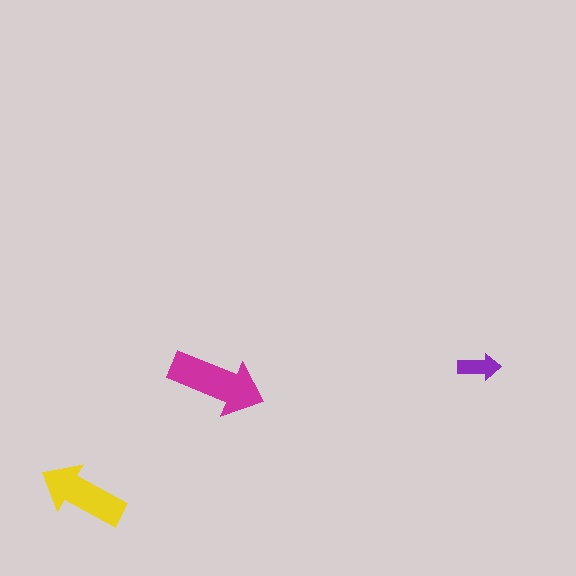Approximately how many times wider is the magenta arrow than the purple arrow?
About 2 times wider.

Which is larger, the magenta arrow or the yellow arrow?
The magenta one.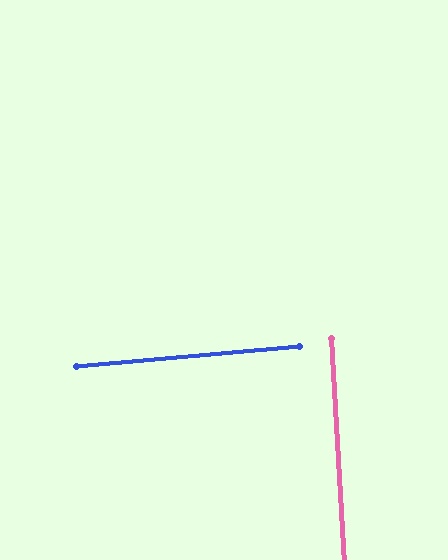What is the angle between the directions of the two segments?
Approximately 88 degrees.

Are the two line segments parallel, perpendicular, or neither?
Perpendicular — they meet at approximately 88°.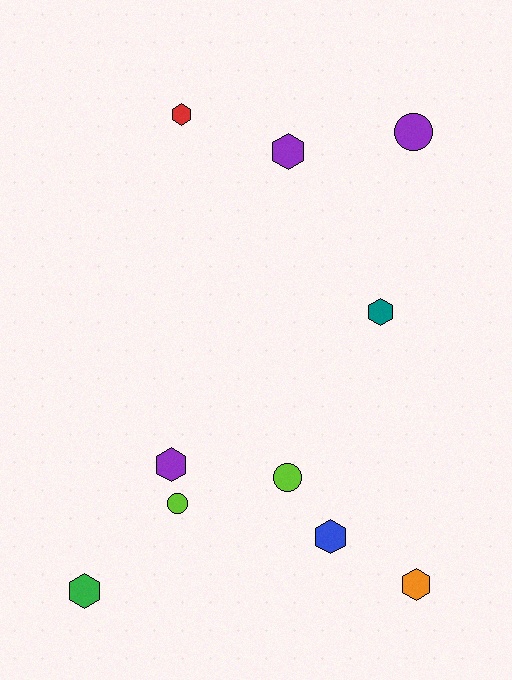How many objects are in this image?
There are 10 objects.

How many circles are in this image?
There are 3 circles.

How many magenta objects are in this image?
There are no magenta objects.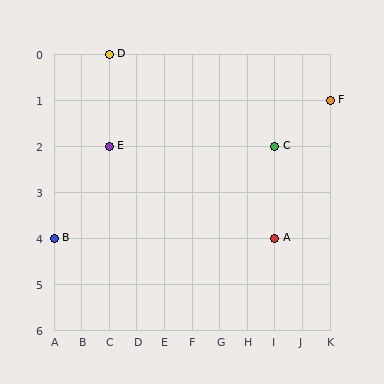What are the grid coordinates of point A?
Point A is at grid coordinates (I, 4).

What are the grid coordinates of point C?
Point C is at grid coordinates (I, 2).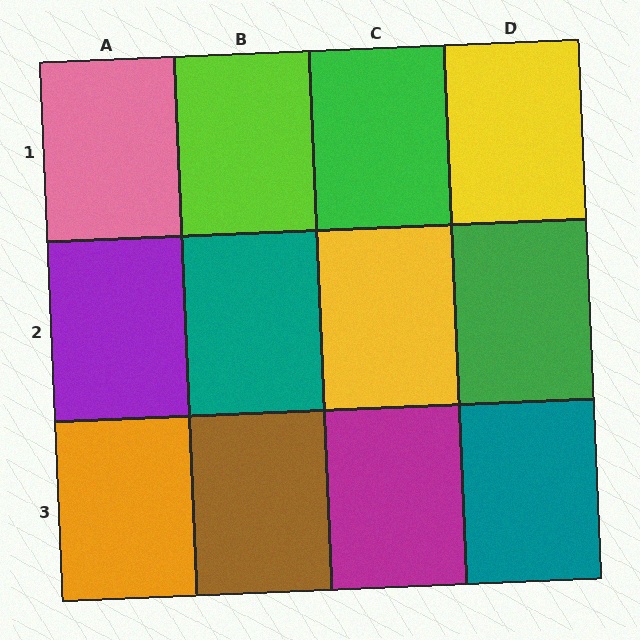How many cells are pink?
1 cell is pink.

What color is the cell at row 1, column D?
Yellow.